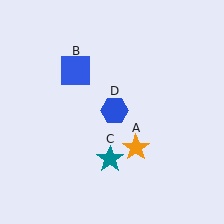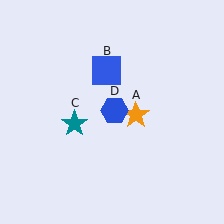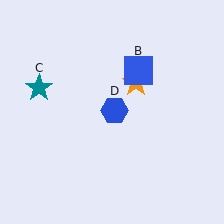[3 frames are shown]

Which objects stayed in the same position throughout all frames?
Blue hexagon (object D) remained stationary.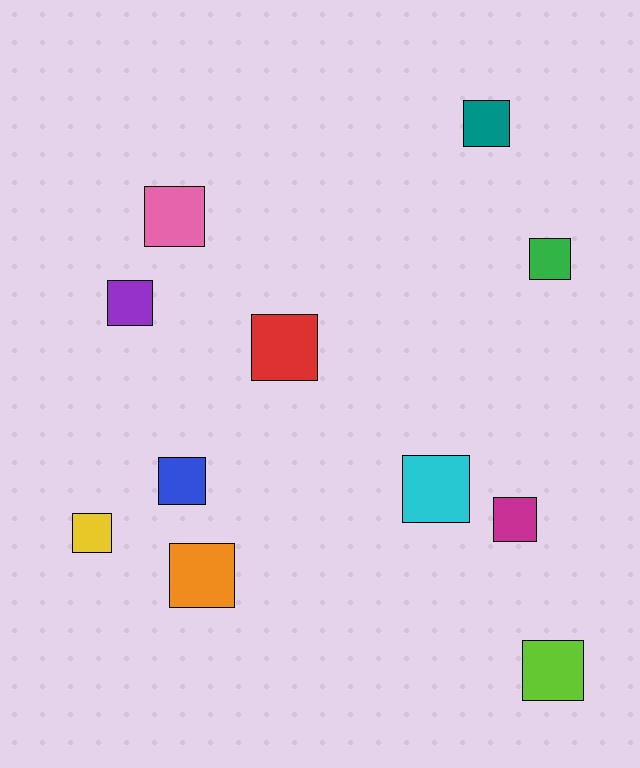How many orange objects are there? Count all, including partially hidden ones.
There is 1 orange object.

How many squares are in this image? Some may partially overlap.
There are 11 squares.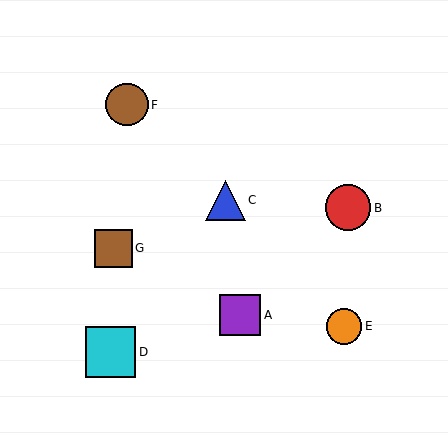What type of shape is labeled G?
Shape G is a brown square.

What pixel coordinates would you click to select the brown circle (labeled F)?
Click at (127, 105) to select the brown circle F.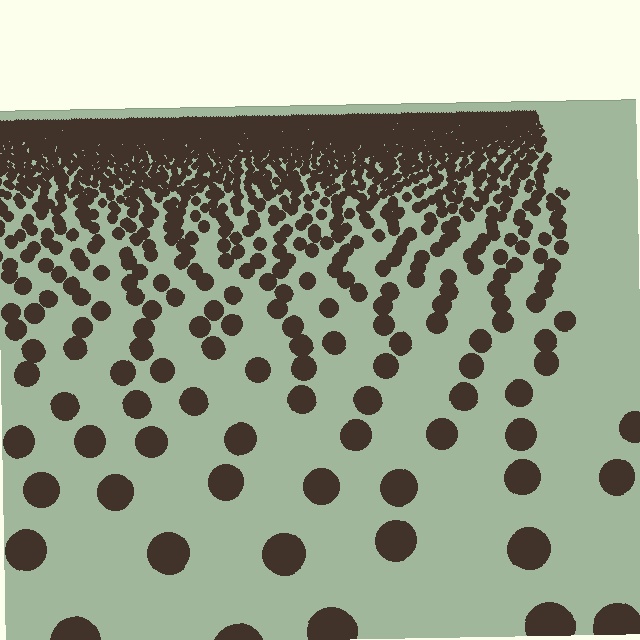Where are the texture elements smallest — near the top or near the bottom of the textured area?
Near the top.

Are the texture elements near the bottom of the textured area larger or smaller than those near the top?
Larger. Near the bottom, elements are closer to the viewer and appear at a bigger on-screen size.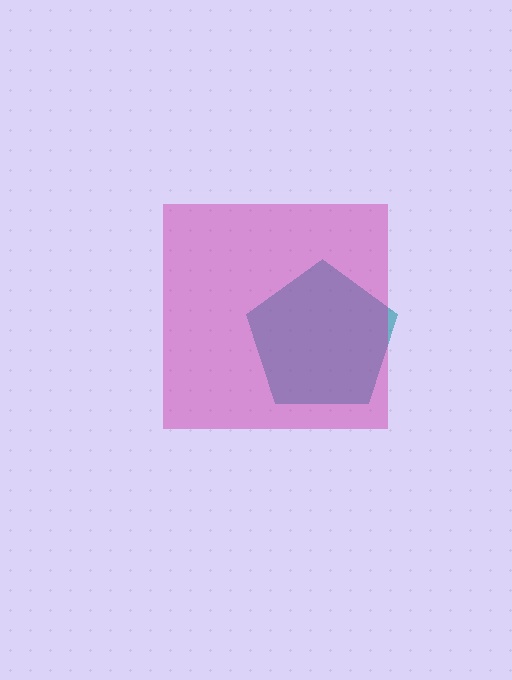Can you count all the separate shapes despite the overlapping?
Yes, there are 2 separate shapes.